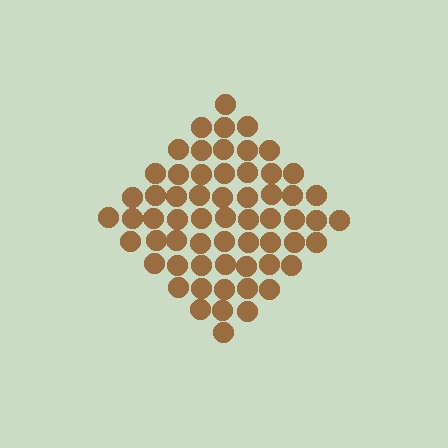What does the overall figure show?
The overall figure shows a diamond.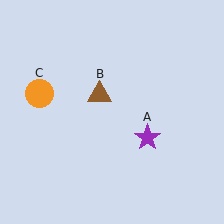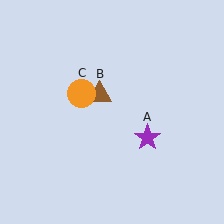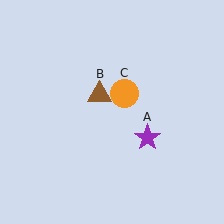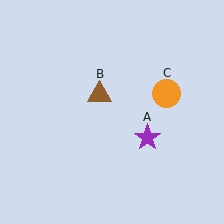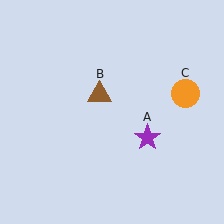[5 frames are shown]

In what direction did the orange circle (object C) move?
The orange circle (object C) moved right.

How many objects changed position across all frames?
1 object changed position: orange circle (object C).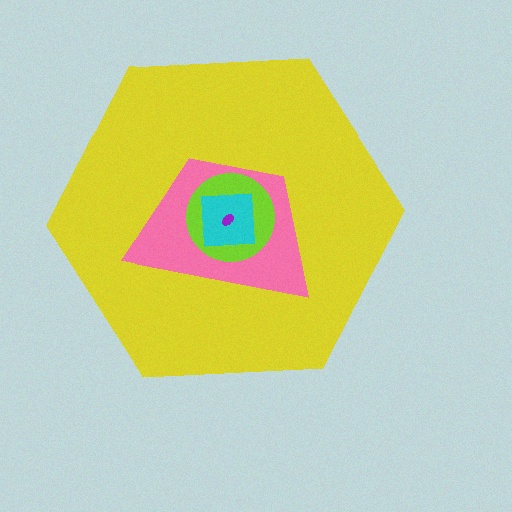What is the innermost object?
The purple ellipse.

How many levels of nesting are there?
5.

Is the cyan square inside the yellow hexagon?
Yes.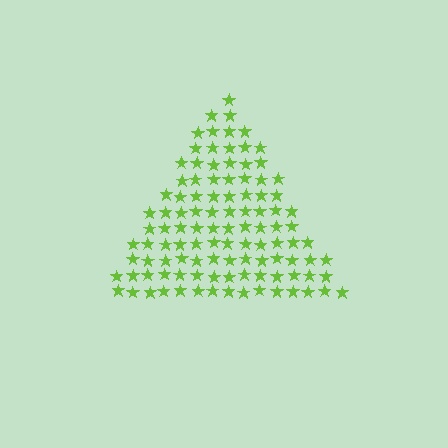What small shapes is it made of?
It is made of small stars.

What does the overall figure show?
The overall figure shows a triangle.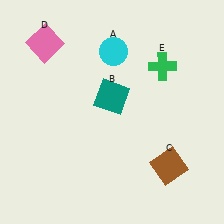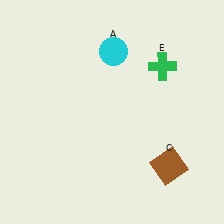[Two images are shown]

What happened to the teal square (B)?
The teal square (B) was removed in Image 2. It was in the top-left area of Image 1.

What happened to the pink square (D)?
The pink square (D) was removed in Image 2. It was in the top-left area of Image 1.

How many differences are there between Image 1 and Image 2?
There are 2 differences between the two images.